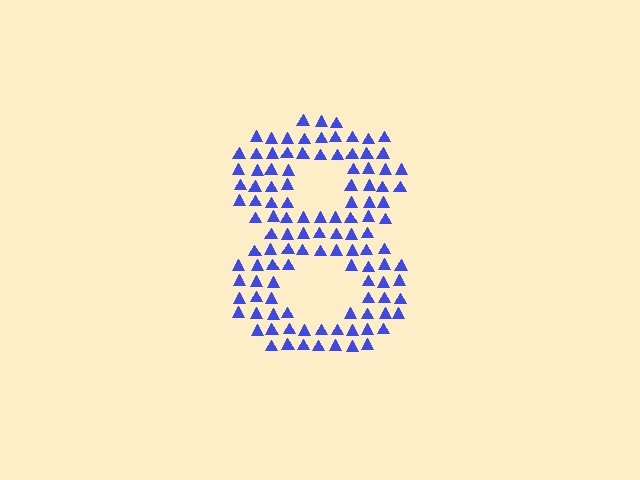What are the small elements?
The small elements are triangles.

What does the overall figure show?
The overall figure shows the digit 8.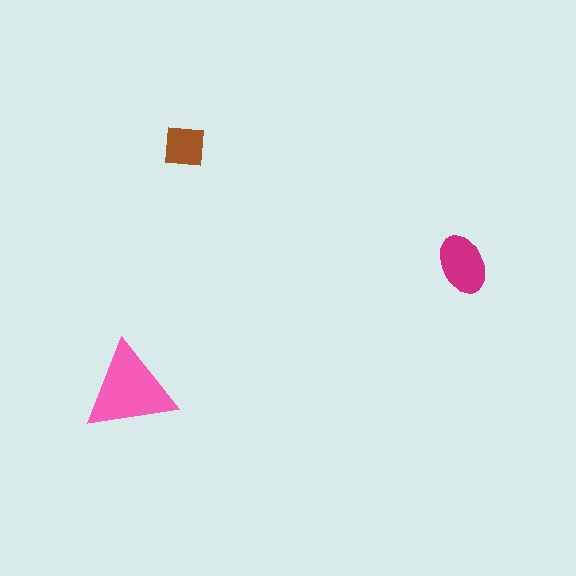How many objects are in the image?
There are 3 objects in the image.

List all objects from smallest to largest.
The brown square, the magenta ellipse, the pink triangle.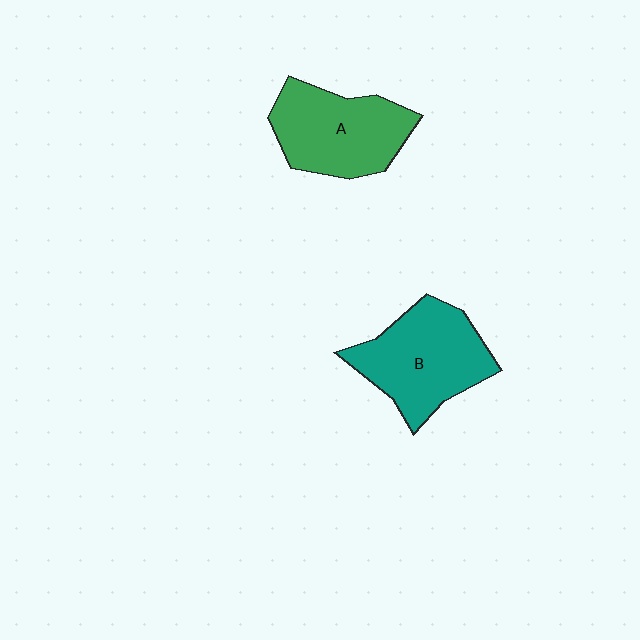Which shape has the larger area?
Shape B (teal).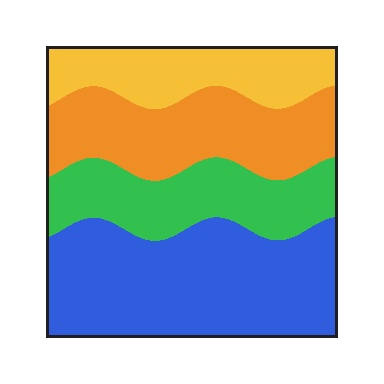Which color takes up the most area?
Blue, at roughly 35%.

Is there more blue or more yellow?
Blue.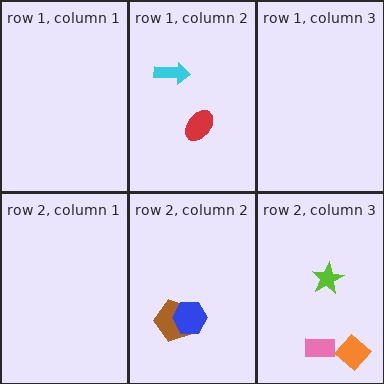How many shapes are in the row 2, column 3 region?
3.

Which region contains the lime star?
The row 2, column 3 region.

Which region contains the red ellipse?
The row 1, column 2 region.